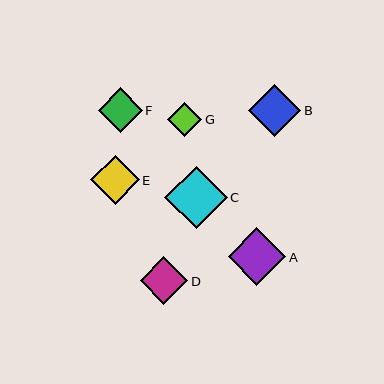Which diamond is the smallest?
Diamond G is the smallest with a size of approximately 34 pixels.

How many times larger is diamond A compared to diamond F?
Diamond A is approximately 1.3 times the size of diamond F.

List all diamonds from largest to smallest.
From largest to smallest: C, A, B, E, D, F, G.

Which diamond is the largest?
Diamond C is the largest with a size of approximately 62 pixels.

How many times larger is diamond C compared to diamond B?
Diamond C is approximately 1.2 times the size of diamond B.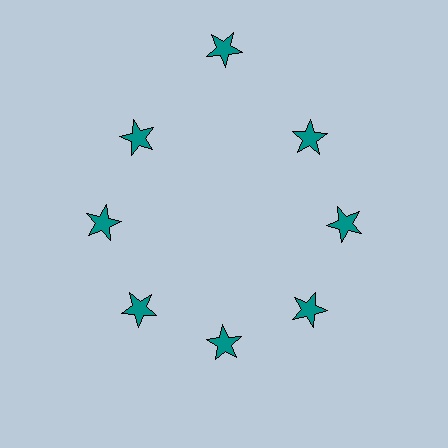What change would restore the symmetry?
The symmetry would be restored by moving it inward, back onto the ring so that all 8 stars sit at equal angles and equal distance from the center.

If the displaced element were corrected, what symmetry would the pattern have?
It would have 8-fold rotational symmetry — the pattern would map onto itself every 45 degrees.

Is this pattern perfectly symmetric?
No. The 8 teal stars are arranged in a ring, but one element near the 12 o'clock position is pushed outward from the center, breaking the 8-fold rotational symmetry.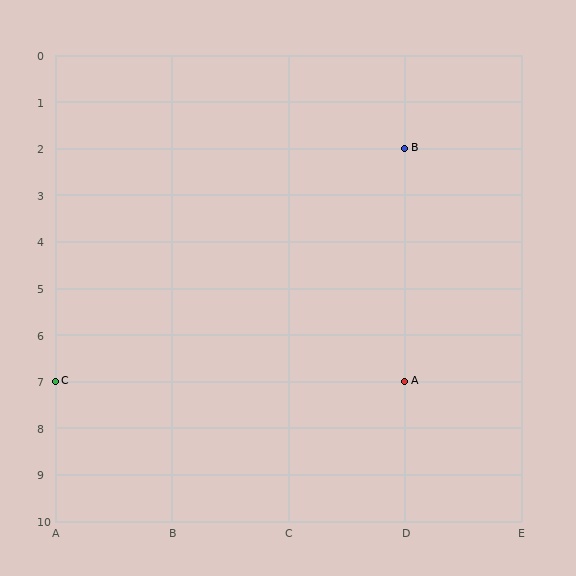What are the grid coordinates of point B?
Point B is at grid coordinates (D, 2).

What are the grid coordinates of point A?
Point A is at grid coordinates (D, 7).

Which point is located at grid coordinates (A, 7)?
Point C is at (A, 7).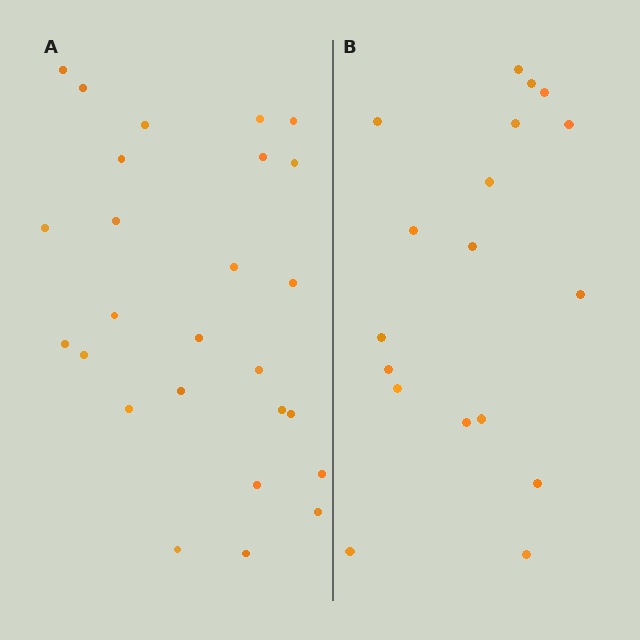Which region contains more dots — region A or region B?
Region A (the left region) has more dots.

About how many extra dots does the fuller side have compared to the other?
Region A has roughly 8 or so more dots than region B.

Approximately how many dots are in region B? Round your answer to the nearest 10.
About 20 dots. (The exact count is 18, which rounds to 20.)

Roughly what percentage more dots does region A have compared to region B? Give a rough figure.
About 45% more.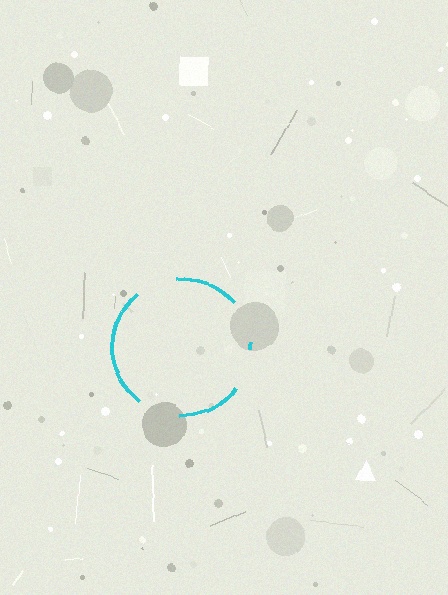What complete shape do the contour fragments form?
The contour fragments form a circle.